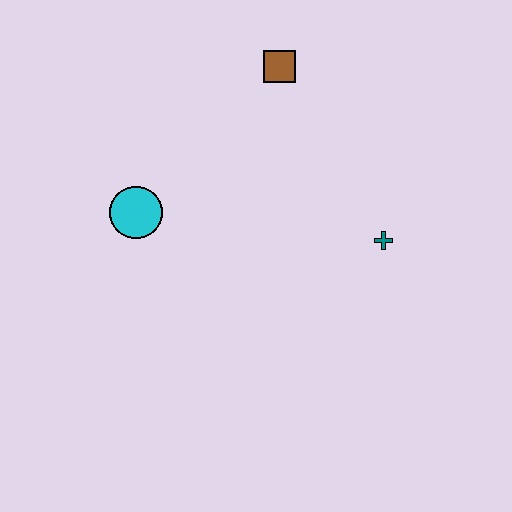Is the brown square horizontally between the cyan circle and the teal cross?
Yes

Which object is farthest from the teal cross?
The cyan circle is farthest from the teal cross.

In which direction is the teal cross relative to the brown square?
The teal cross is below the brown square.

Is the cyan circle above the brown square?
No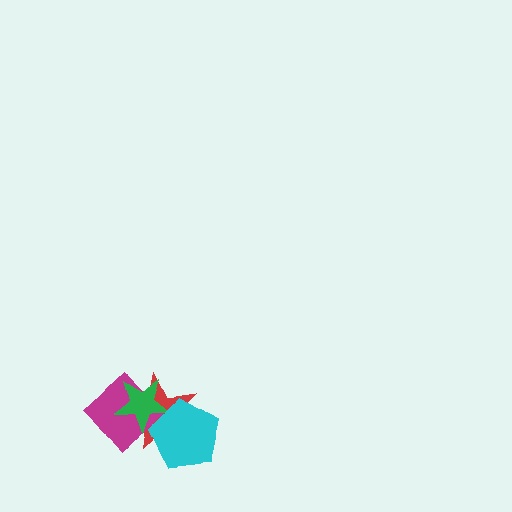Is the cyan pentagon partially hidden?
No, no other shape covers it.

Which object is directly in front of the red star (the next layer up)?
The magenta diamond is directly in front of the red star.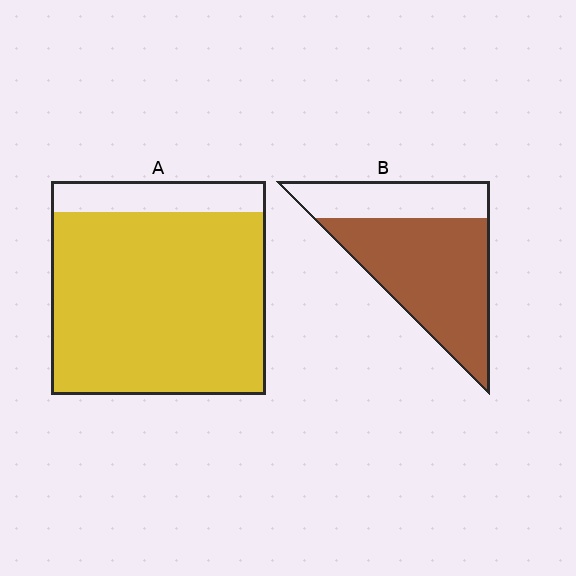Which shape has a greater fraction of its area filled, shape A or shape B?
Shape A.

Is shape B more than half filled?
Yes.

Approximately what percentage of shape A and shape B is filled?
A is approximately 85% and B is approximately 70%.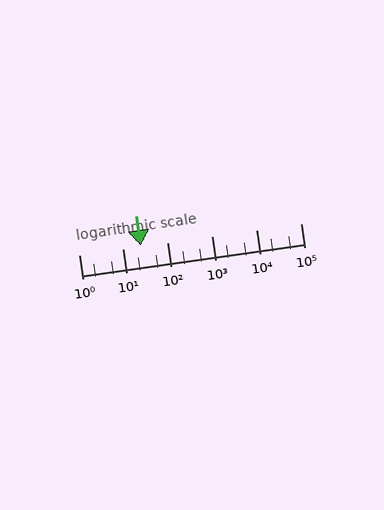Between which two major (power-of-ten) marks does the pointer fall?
The pointer is between 10 and 100.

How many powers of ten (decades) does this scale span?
The scale spans 5 decades, from 1 to 100000.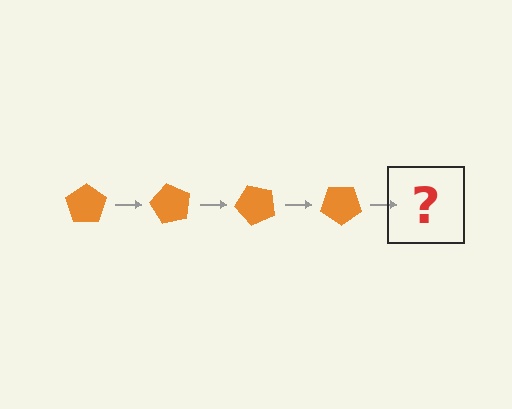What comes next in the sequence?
The next element should be an orange pentagon rotated 240 degrees.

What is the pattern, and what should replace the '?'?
The pattern is that the pentagon rotates 60 degrees each step. The '?' should be an orange pentagon rotated 240 degrees.